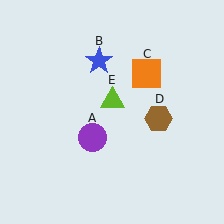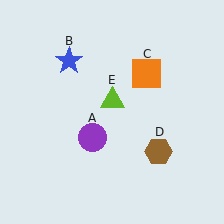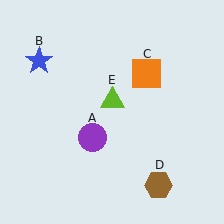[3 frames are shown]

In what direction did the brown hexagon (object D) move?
The brown hexagon (object D) moved down.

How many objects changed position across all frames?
2 objects changed position: blue star (object B), brown hexagon (object D).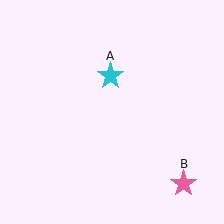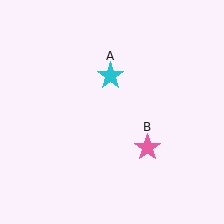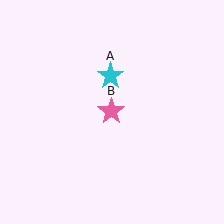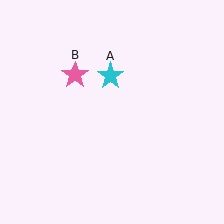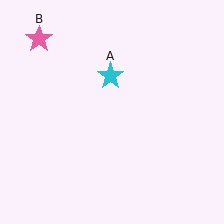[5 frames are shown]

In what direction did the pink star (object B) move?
The pink star (object B) moved up and to the left.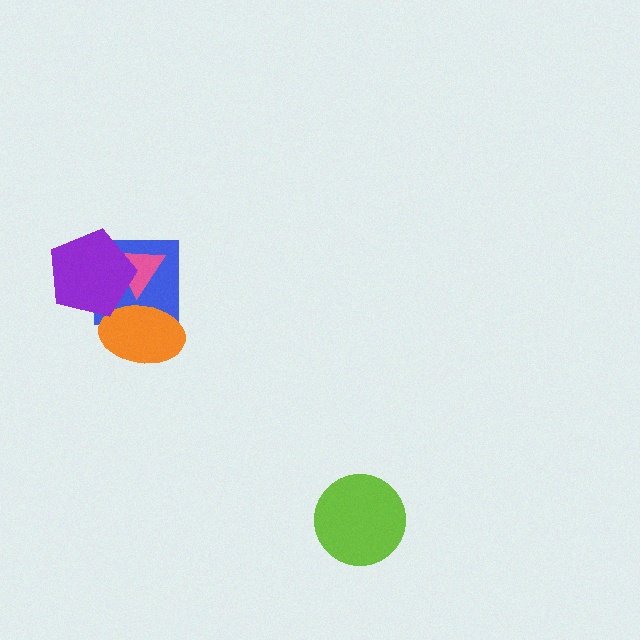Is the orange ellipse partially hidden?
Yes, it is partially covered by another shape.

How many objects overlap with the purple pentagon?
3 objects overlap with the purple pentagon.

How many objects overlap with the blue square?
3 objects overlap with the blue square.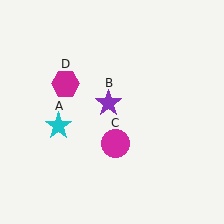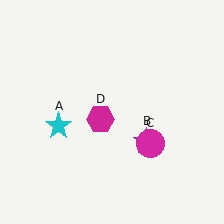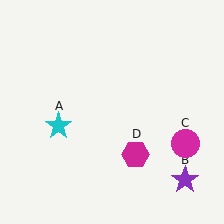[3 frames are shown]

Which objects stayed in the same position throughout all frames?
Cyan star (object A) remained stationary.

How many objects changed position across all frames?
3 objects changed position: purple star (object B), magenta circle (object C), magenta hexagon (object D).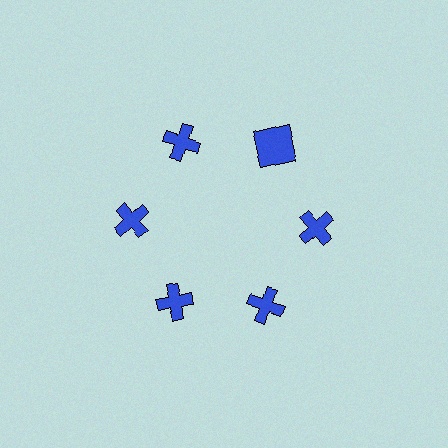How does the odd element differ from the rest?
It has a different shape: square instead of cross.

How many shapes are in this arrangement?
There are 6 shapes arranged in a ring pattern.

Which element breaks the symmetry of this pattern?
The blue square at roughly the 1 o'clock position breaks the symmetry. All other shapes are blue crosses.